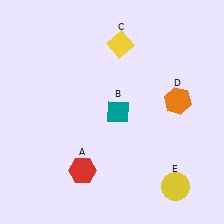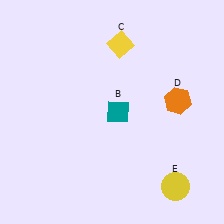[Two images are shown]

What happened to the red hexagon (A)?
The red hexagon (A) was removed in Image 2. It was in the bottom-left area of Image 1.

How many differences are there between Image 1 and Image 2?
There is 1 difference between the two images.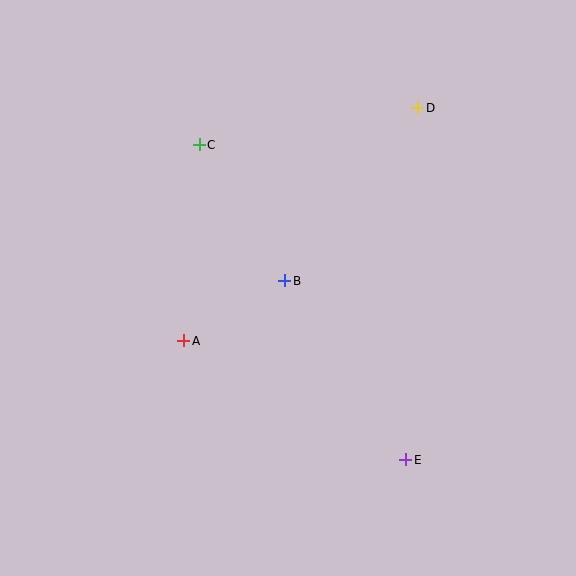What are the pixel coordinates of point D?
Point D is at (418, 108).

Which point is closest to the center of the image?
Point B at (285, 281) is closest to the center.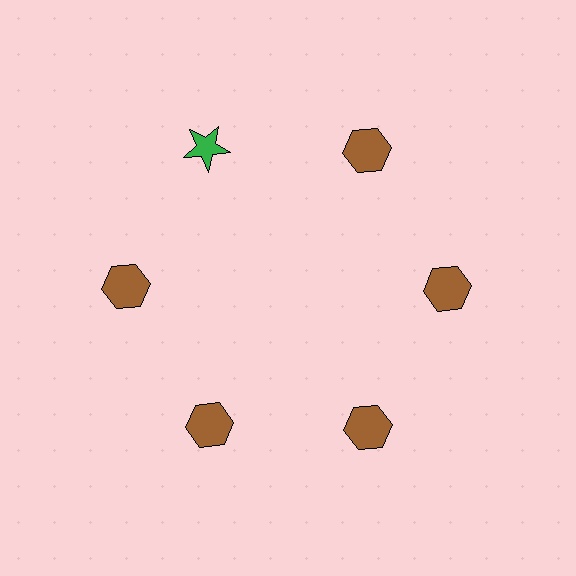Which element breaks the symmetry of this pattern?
The green star at roughly the 11 o'clock position breaks the symmetry. All other shapes are brown hexagons.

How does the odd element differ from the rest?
It differs in both color (green instead of brown) and shape (star instead of hexagon).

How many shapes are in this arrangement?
There are 6 shapes arranged in a ring pattern.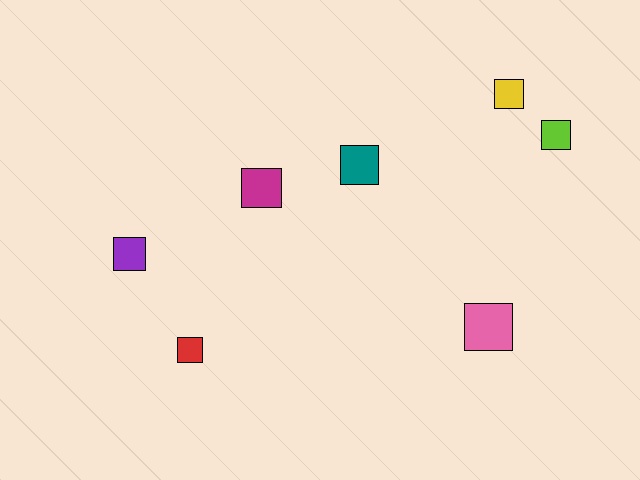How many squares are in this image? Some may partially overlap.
There are 7 squares.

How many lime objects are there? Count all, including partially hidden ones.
There is 1 lime object.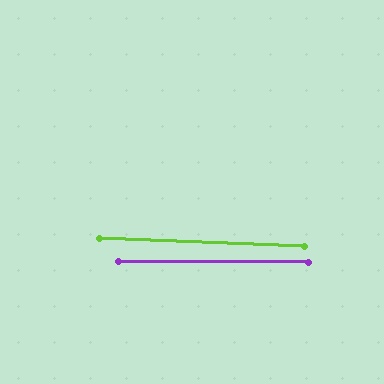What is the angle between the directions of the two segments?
Approximately 2 degrees.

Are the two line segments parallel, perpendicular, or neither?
Parallel — their directions differ by only 1.9°.